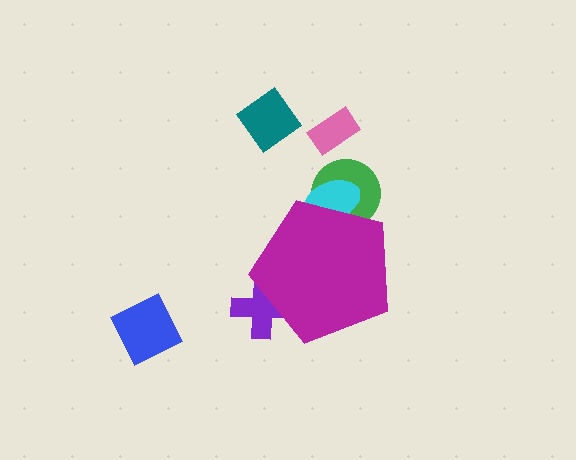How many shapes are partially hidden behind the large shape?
3 shapes are partially hidden.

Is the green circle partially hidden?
Yes, the green circle is partially hidden behind the magenta pentagon.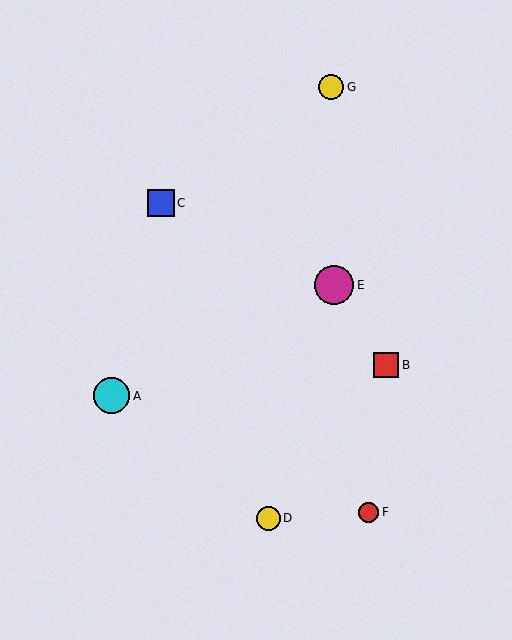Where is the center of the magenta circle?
The center of the magenta circle is at (334, 285).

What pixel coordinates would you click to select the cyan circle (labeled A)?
Click at (112, 396) to select the cyan circle A.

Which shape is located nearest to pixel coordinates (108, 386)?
The cyan circle (labeled A) at (112, 396) is nearest to that location.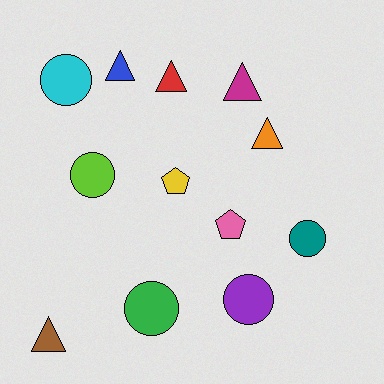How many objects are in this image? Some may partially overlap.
There are 12 objects.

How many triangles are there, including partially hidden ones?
There are 5 triangles.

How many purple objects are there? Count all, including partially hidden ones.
There is 1 purple object.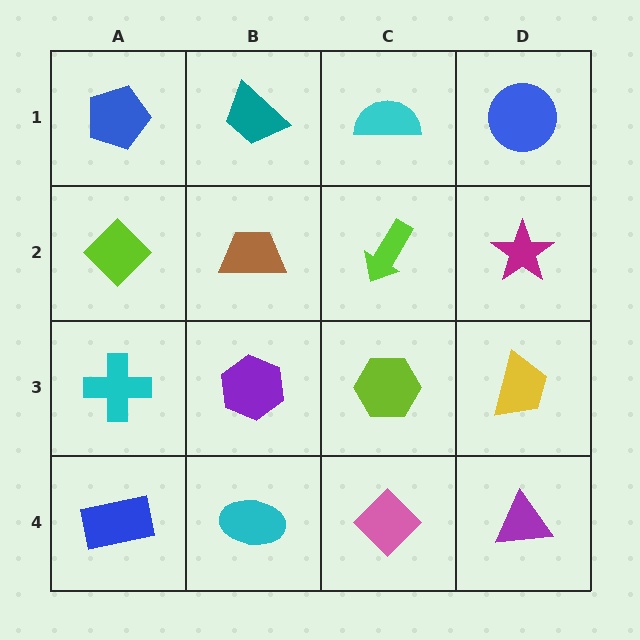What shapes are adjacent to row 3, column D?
A magenta star (row 2, column D), a purple triangle (row 4, column D), a lime hexagon (row 3, column C).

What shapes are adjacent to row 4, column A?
A cyan cross (row 3, column A), a cyan ellipse (row 4, column B).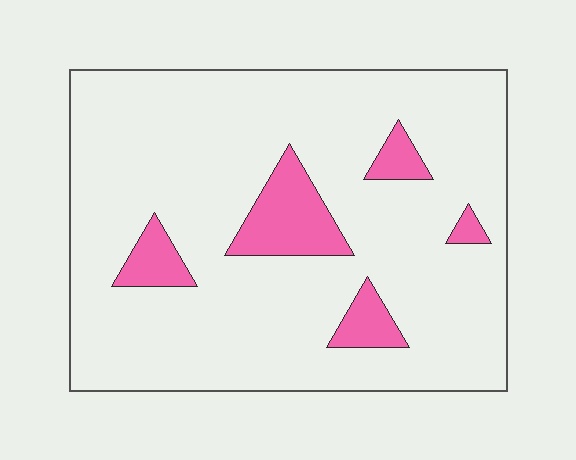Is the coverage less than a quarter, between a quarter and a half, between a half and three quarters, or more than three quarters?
Less than a quarter.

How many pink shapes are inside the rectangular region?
5.